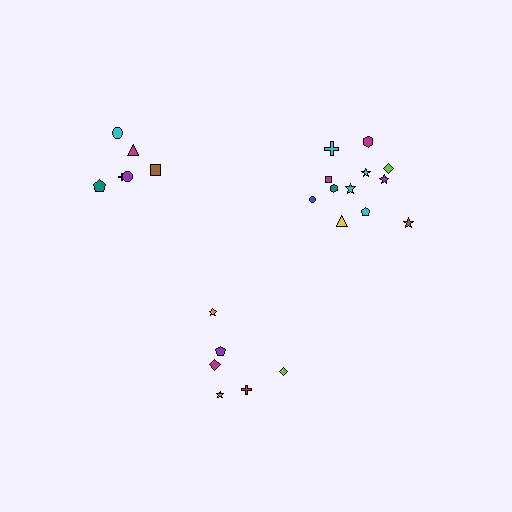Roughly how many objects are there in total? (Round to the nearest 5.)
Roughly 25 objects in total.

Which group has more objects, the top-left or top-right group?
The top-right group.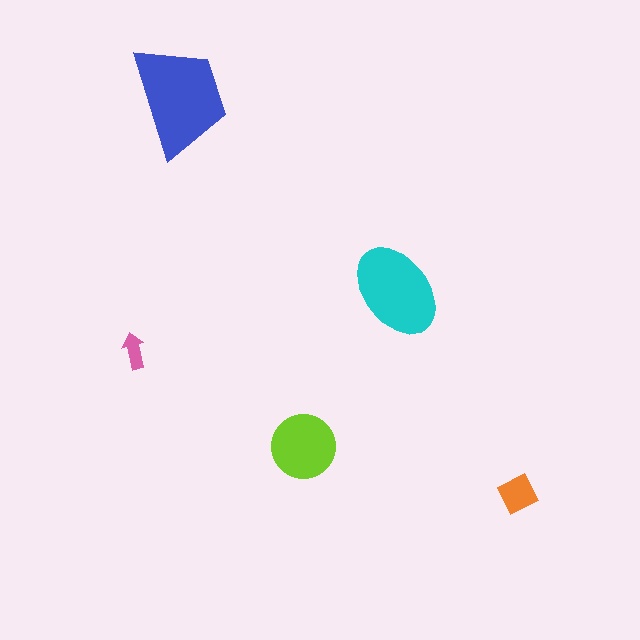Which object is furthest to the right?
The orange diamond is rightmost.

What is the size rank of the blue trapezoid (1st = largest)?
1st.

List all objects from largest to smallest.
The blue trapezoid, the cyan ellipse, the lime circle, the orange diamond, the pink arrow.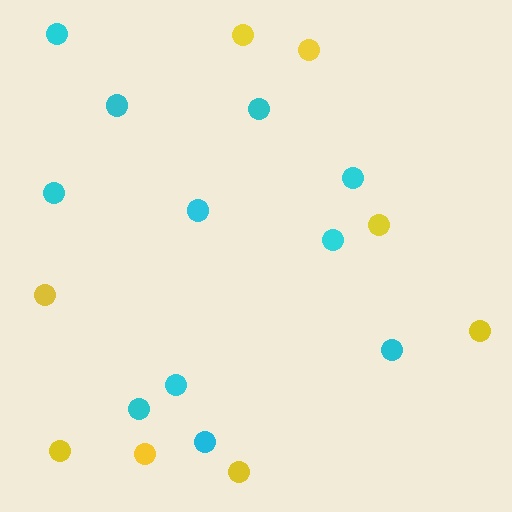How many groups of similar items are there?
There are 2 groups: one group of yellow circles (8) and one group of cyan circles (11).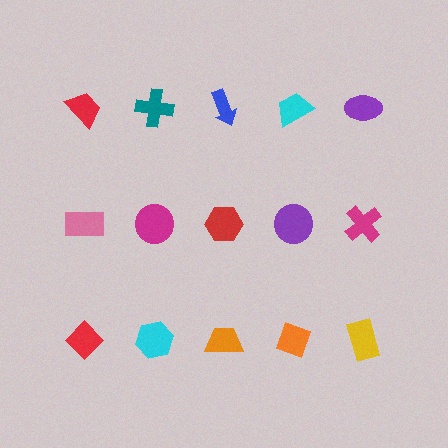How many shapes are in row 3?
5 shapes.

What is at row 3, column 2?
A cyan hexagon.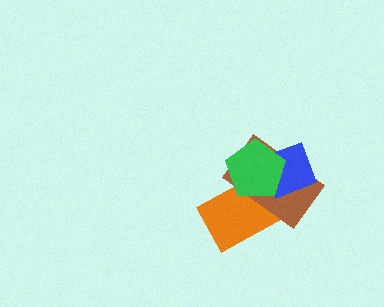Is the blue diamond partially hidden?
Yes, it is partially covered by another shape.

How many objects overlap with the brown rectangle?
3 objects overlap with the brown rectangle.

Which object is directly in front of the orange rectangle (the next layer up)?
The brown rectangle is directly in front of the orange rectangle.